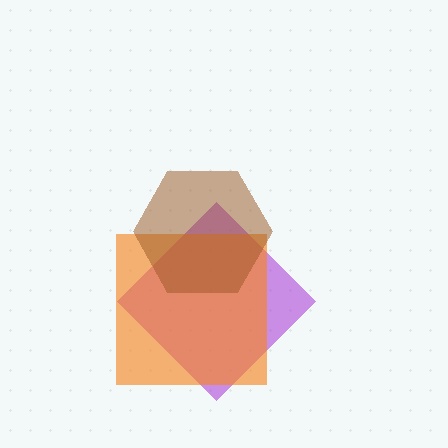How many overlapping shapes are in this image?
There are 3 overlapping shapes in the image.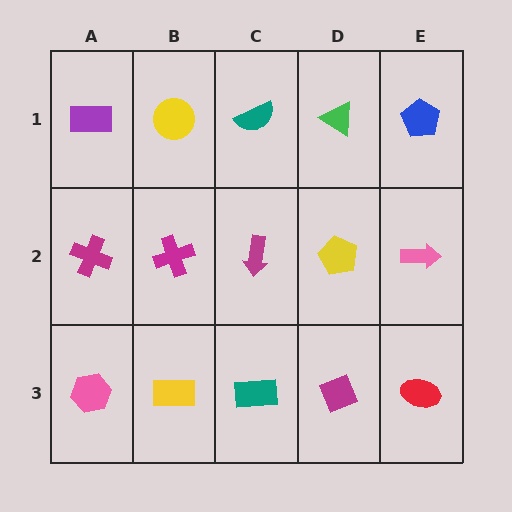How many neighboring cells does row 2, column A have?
3.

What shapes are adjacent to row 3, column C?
A magenta arrow (row 2, column C), a yellow rectangle (row 3, column B), a magenta diamond (row 3, column D).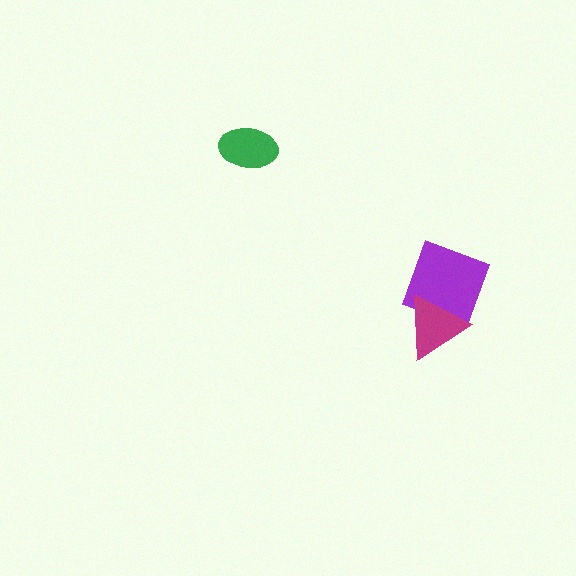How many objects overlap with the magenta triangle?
1 object overlaps with the magenta triangle.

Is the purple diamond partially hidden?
Yes, it is partially covered by another shape.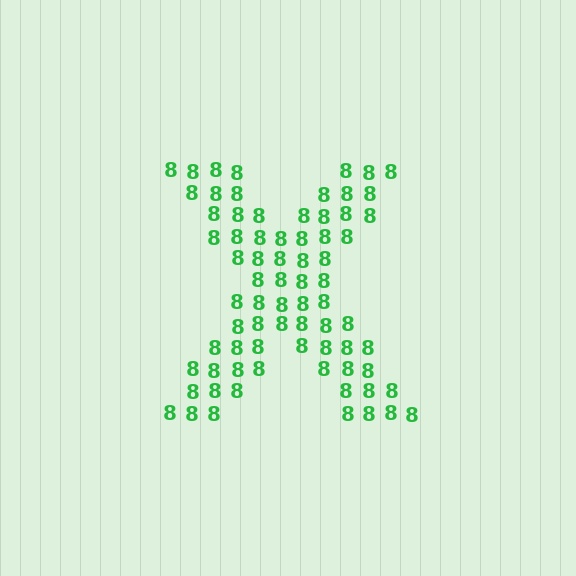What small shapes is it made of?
It is made of small digit 8's.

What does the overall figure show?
The overall figure shows the letter X.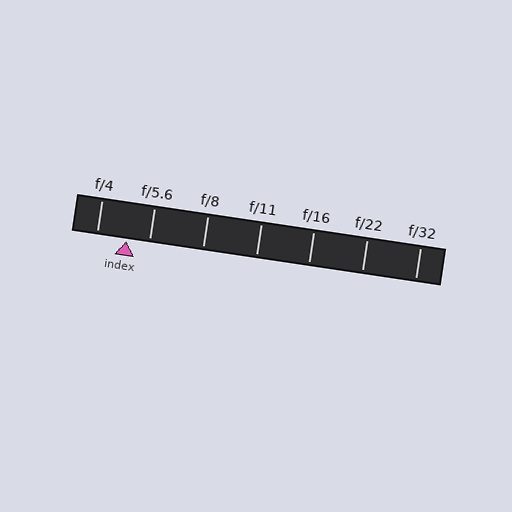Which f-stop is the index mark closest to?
The index mark is closest to f/5.6.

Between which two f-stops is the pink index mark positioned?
The index mark is between f/4 and f/5.6.